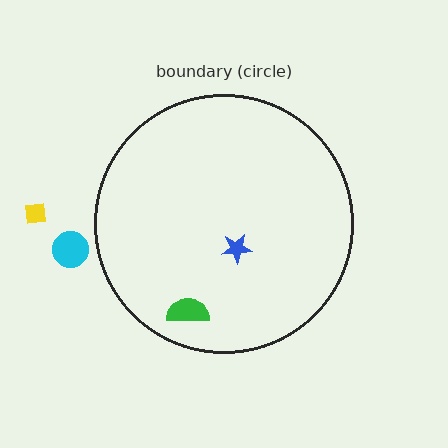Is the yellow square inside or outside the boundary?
Outside.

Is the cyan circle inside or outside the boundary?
Outside.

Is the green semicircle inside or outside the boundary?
Inside.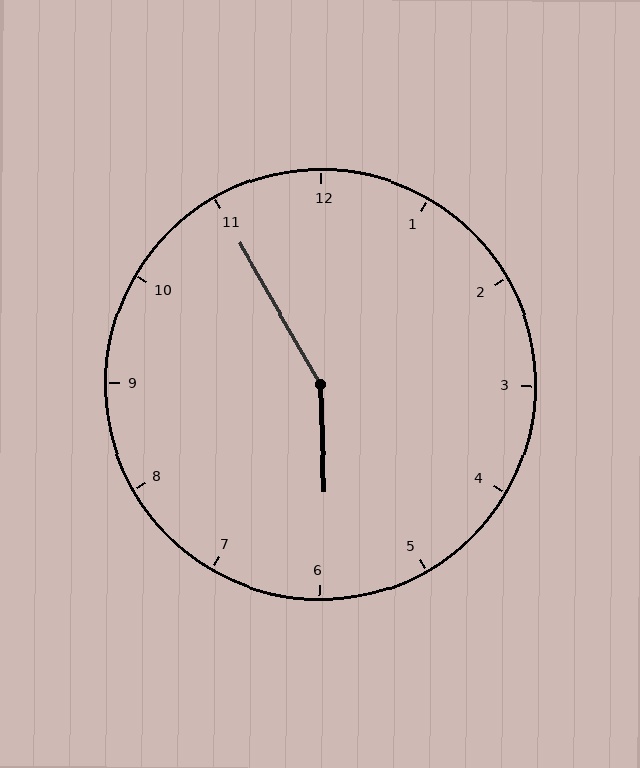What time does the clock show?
5:55.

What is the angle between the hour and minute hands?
Approximately 152 degrees.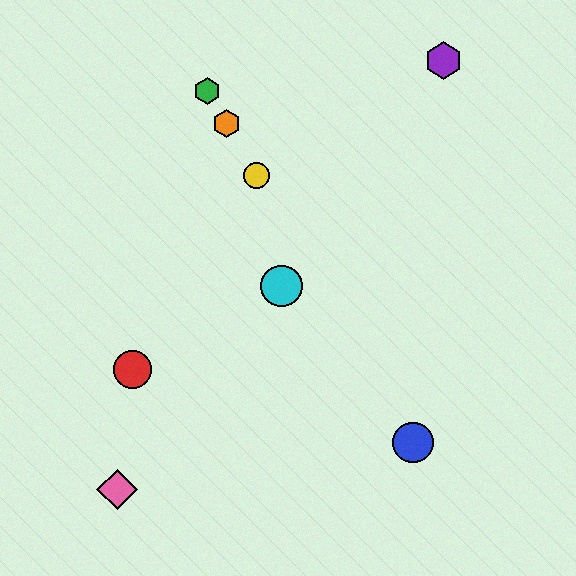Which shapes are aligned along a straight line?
The blue circle, the green hexagon, the yellow circle, the orange hexagon are aligned along a straight line.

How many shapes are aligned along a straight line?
4 shapes (the blue circle, the green hexagon, the yellow circle, the orange hexagon) are aligned along a straight line.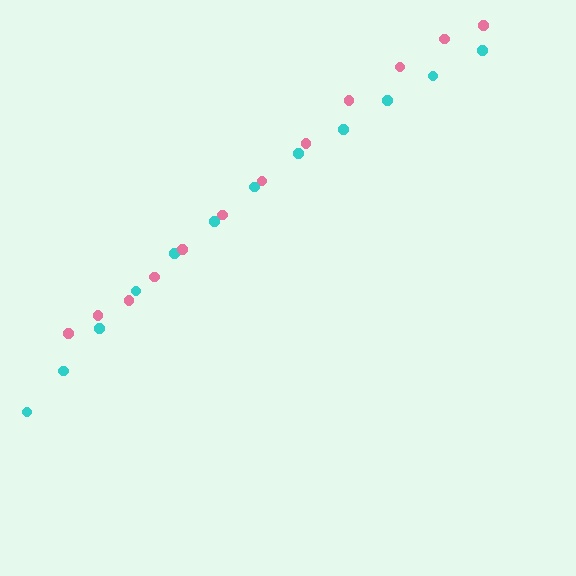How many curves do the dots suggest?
There are 2 distinct paths.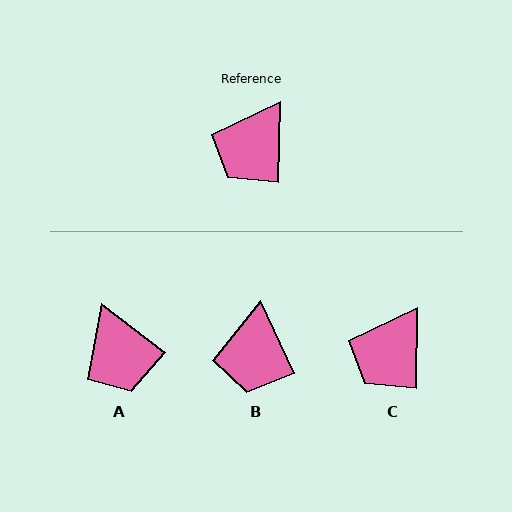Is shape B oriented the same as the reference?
No, it is off by about 26 degrees.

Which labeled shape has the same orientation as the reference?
C.